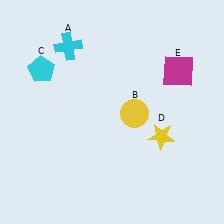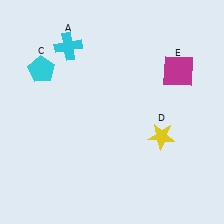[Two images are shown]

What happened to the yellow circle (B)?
The yellow circle (B) was removed in Image 2. It was in the bottom-right area of Image 1.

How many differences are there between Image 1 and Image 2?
There is 1 difference between the two images.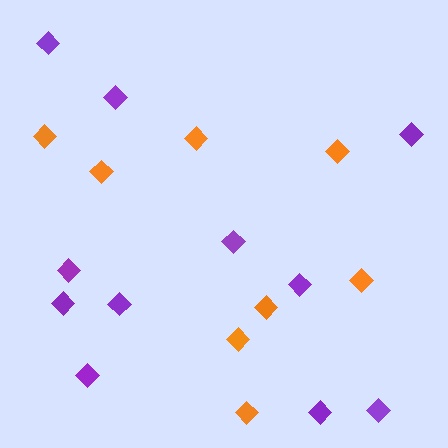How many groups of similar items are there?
There are 2 groups: one group of orange diamonds (8) and one group of purple diamonds (11).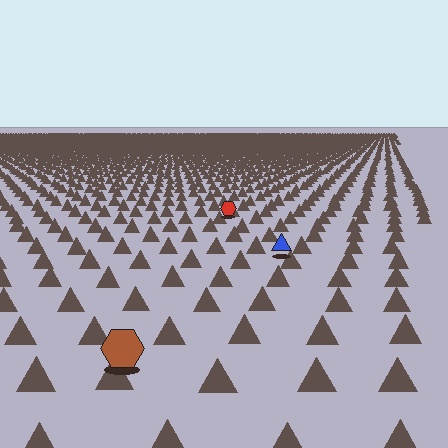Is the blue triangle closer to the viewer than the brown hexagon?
No. The brown hexagon is closer — you can tell from the texture gradient: the ground texture is coarser near it.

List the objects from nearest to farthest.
From nearest to farthest: the brown hexagon, the blue triangle, the red hexagon.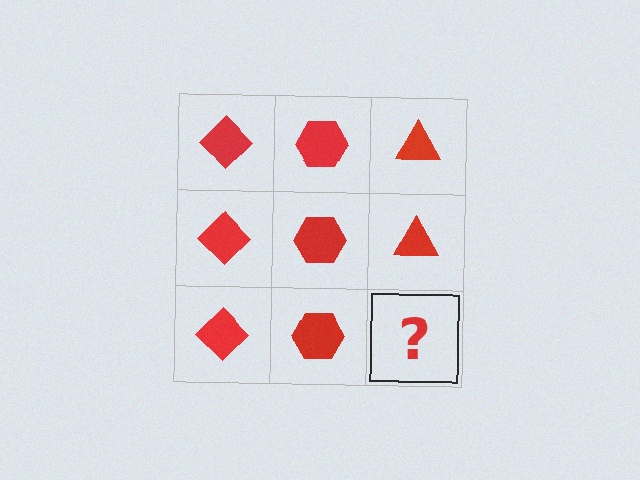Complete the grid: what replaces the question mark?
The question mark should be replaced with a red triangle.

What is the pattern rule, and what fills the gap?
The rule is that each column has a consistent shape. The gap should be filled with a red triangle.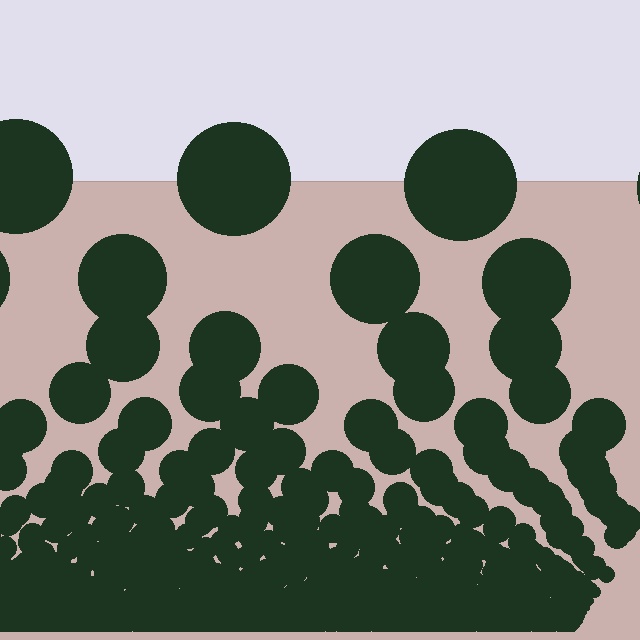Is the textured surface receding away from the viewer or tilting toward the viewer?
The surface appears to tilt toward the viewer. Texture elements get larger and sparser toward the top.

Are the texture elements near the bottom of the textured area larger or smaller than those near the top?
Smaller. The gradient is inverted — elements near the bottom are smaller and denser.